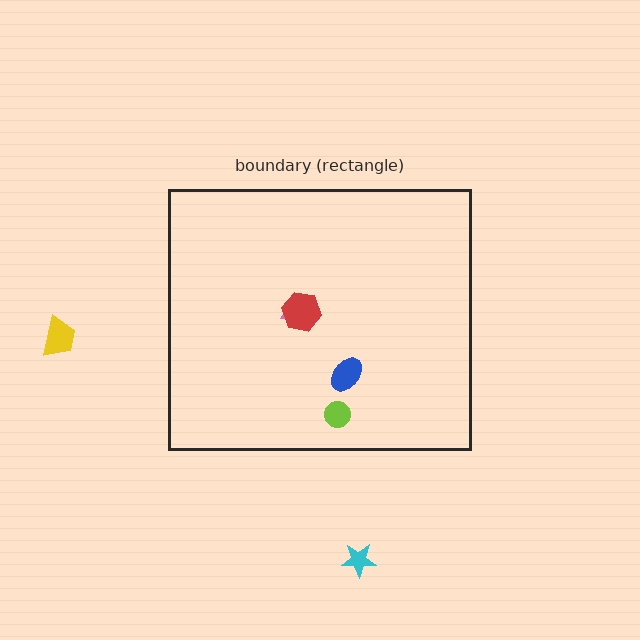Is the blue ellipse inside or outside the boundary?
Inside.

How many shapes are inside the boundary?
4 inside, 2 outside.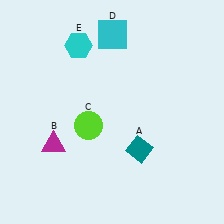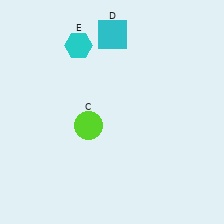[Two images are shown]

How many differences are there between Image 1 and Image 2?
There are 2 differences between the two images.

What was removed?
The teal diamond (A), the magenta triangle (B) were removed in Image 2.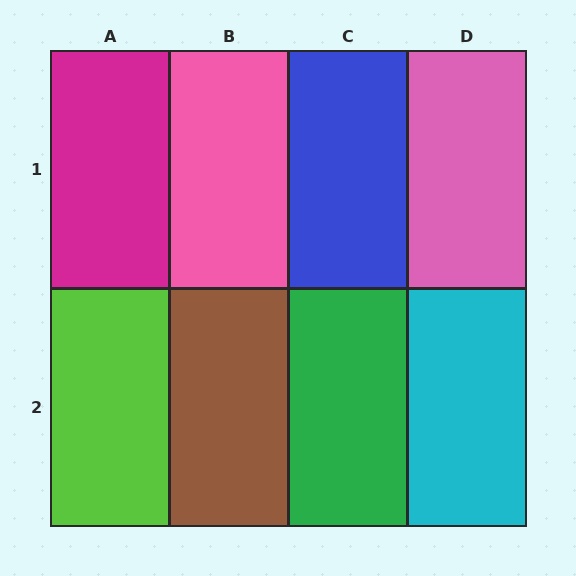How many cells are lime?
1 cell is lime.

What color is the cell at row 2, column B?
Brown.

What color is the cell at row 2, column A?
Lime.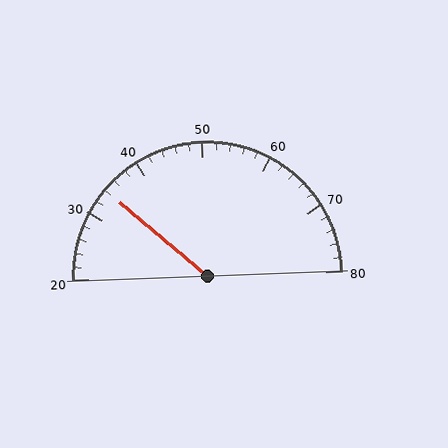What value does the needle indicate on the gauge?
The needle indicates approximately 34.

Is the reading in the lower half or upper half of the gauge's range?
The reading is in the lower half of the range (20 to 80).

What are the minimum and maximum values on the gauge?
The gauge ranges from 20 to 80.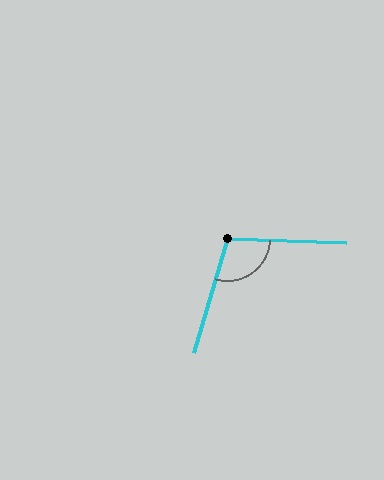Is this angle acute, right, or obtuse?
It is obtuse.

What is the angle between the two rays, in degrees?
Approximately 104 degrees.